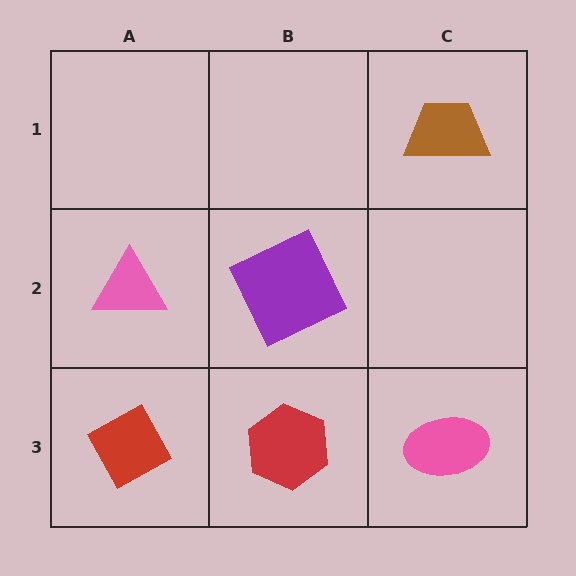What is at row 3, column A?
A red diamond.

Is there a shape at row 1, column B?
No, that cell is empty.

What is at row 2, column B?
A purple square.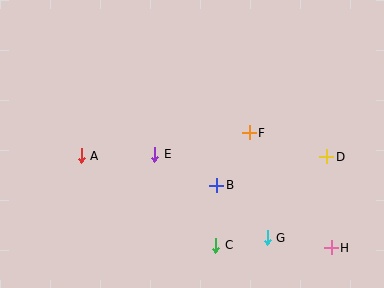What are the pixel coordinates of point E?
Point E is at (155, 154).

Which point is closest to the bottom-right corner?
Point H is closest to the bottom-right corner.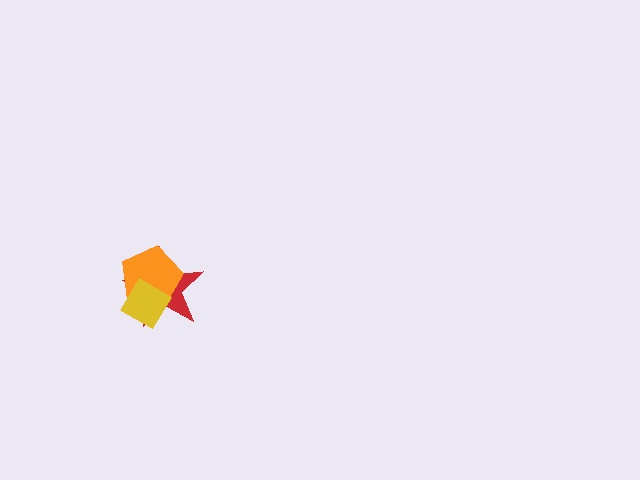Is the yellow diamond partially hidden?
No, no other shape covers it.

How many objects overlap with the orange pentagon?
2 objects overlap with the orange pentagon.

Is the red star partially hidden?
Yes, it is partially covered by another shape.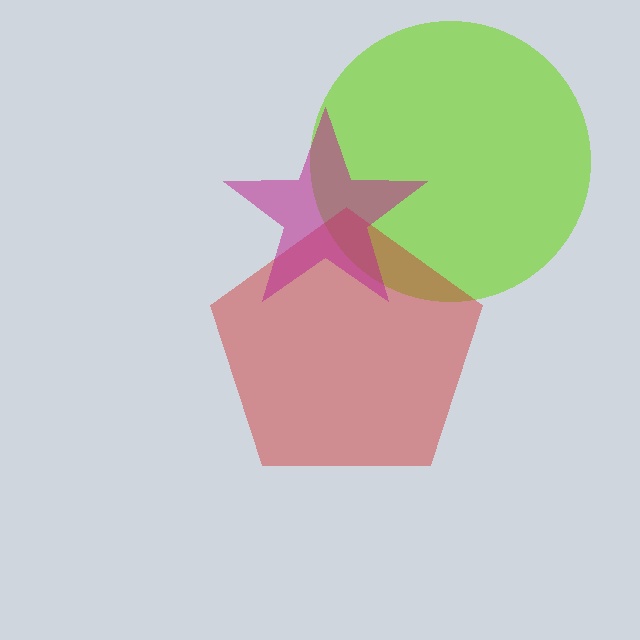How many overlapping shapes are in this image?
There are 3 overlapping shapes in the image.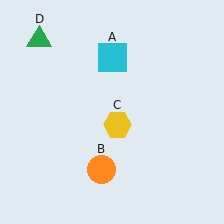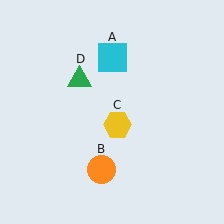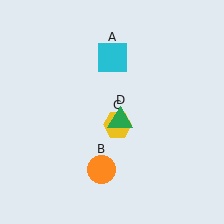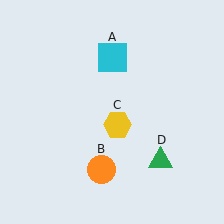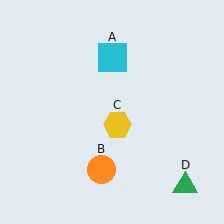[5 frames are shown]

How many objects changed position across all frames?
1 object changed position: green triangle (object D).